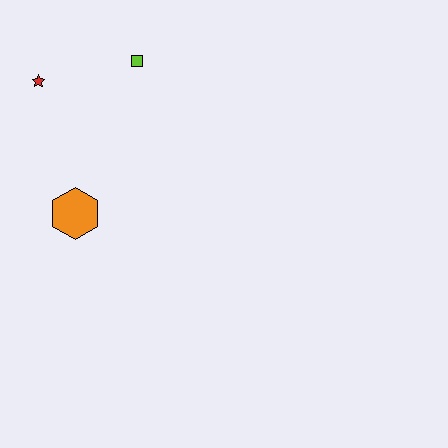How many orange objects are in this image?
There is 1 orange object.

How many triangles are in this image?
There are no triangles.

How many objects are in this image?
There are 3 objects.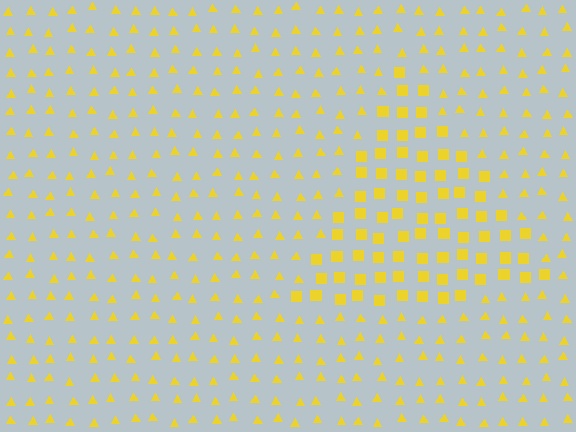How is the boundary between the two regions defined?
The boundary is defined by a change in element shape: squares inside vs. triangles outside. All elements share the same color and spacing.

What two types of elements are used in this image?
The image uses squares inside the triangle region and triangles outside it.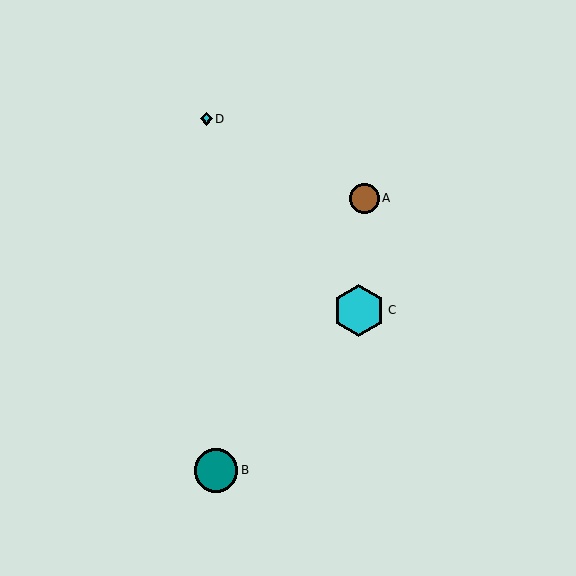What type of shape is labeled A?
Shape A is a brown circle.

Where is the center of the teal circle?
The center of the teal circle is at (216, 470).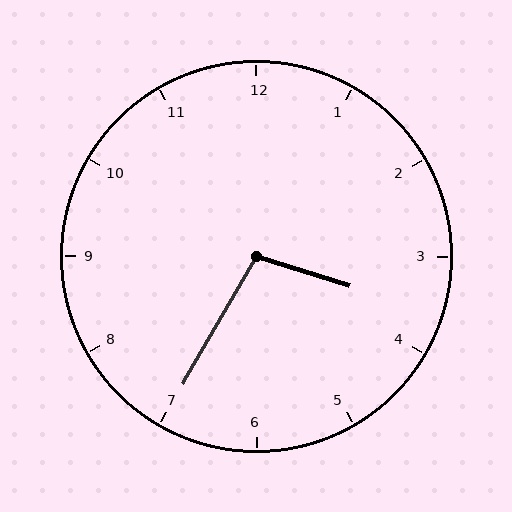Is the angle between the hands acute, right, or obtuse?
It is obtuse.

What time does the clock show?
3:35.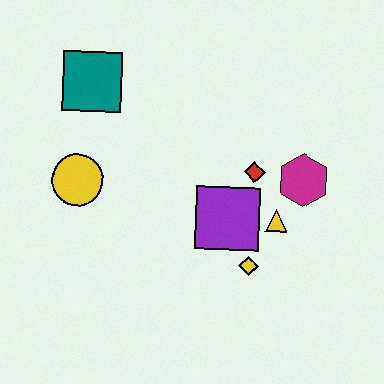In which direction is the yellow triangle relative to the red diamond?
The yellow triangle is below the red diamond.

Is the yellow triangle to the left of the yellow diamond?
No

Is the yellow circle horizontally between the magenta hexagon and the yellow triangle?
No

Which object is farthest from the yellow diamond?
The teal square is farthest from the yellow diamond.